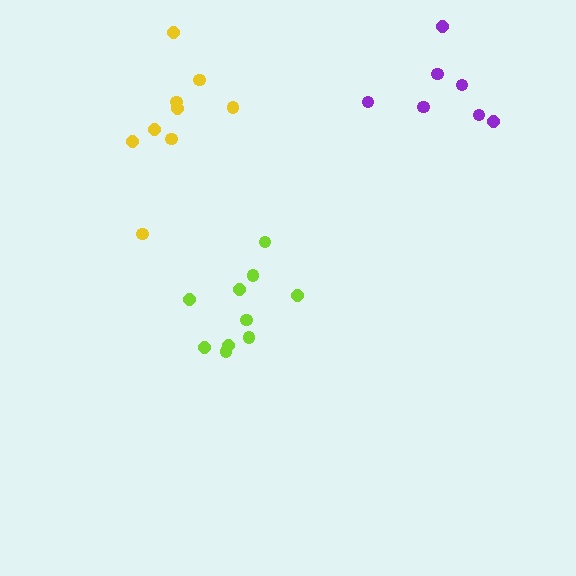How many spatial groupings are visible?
There are 3 spatial groupings.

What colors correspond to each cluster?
The clusters are colored: purple, lime, yellow.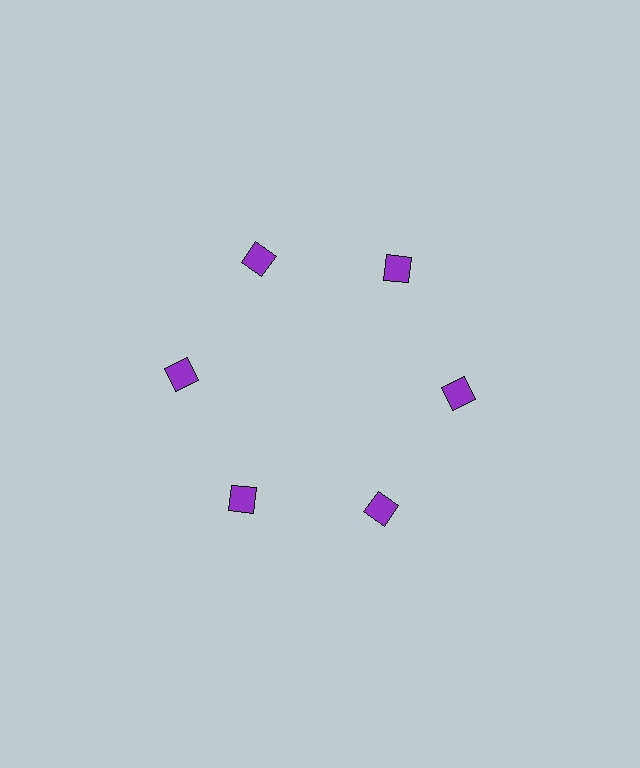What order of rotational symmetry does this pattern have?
This pattern has 6-fold rotational symmetry.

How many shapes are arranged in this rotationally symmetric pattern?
There are 6 shapes, arranged in 6 groups of 1.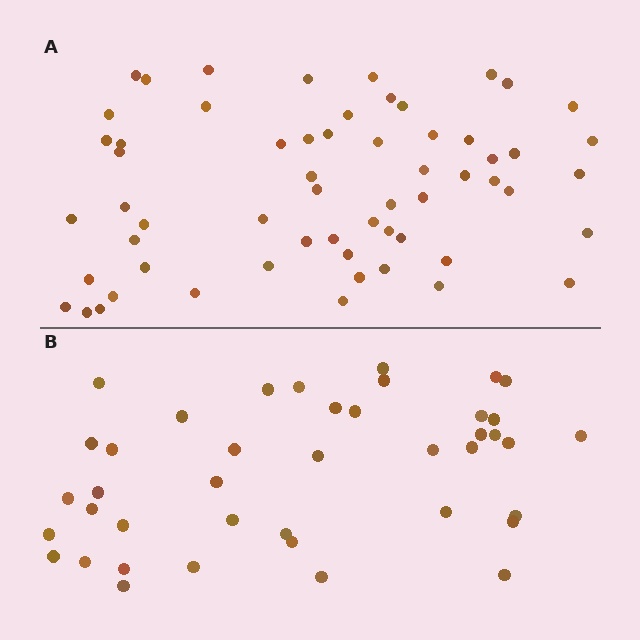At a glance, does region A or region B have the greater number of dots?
Region A (the top region) has more dots.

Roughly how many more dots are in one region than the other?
Region A has approximately 20 more dots than region B.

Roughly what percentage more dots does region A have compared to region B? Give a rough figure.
About 45% more.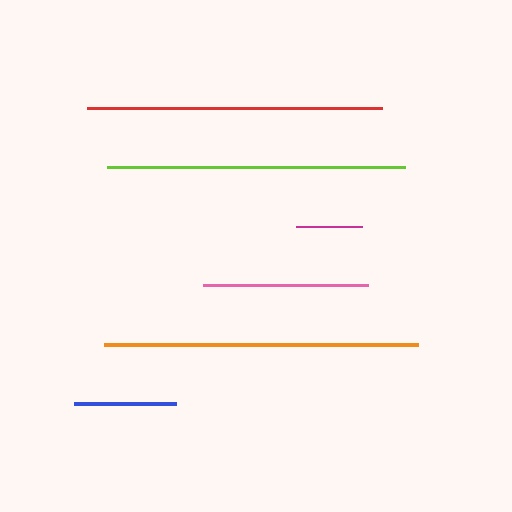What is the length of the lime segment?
The lime segment is approximately 298 pixels long.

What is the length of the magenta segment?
The magenta segment is approximately 66 pixels long.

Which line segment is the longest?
The orange line is the longest at approximately 314 pixels.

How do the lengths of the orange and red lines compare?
The orange and red lines are approximately the same length.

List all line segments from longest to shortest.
From longest to shortest: orange, lime, red, pink, blue, magenta.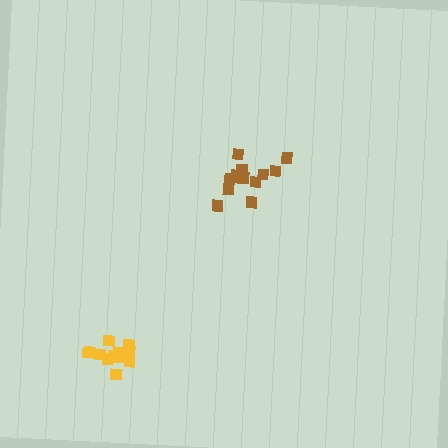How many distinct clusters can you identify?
There are 2 distinct clusters.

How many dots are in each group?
Group 1: 13 dots, Group 2: 13 dots (26 total).